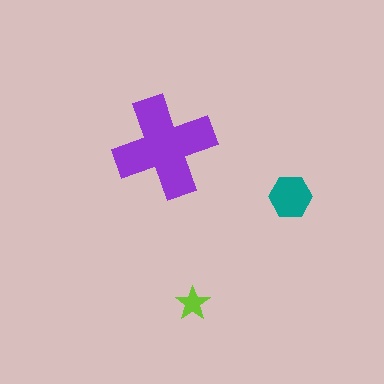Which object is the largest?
The purple cross.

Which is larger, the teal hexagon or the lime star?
The teal hexagon.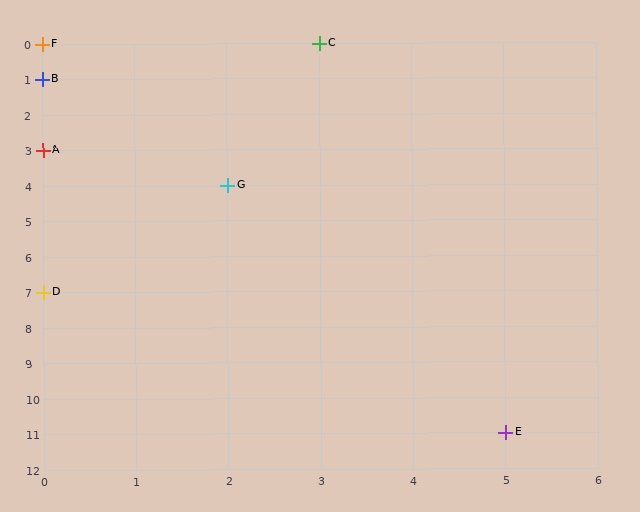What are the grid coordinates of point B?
Point B is at grid coordinates (0, 1).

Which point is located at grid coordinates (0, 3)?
Point A is at (0, 3).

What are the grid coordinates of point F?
Point F is at grid coordinates (0, 0).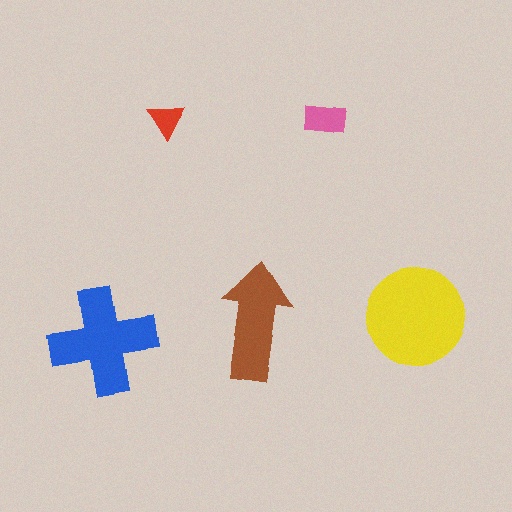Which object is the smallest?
The red triangle.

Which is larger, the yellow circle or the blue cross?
The yellow circle.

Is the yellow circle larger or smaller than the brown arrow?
Larger.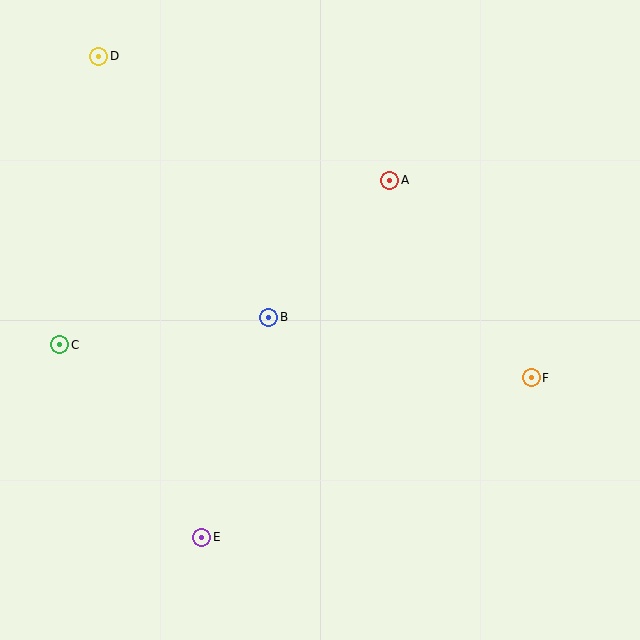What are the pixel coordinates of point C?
Point C is at (60, 345).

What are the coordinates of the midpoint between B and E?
The midpoint between B and E is at (235, 427).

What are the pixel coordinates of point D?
Point D is at (99, 56).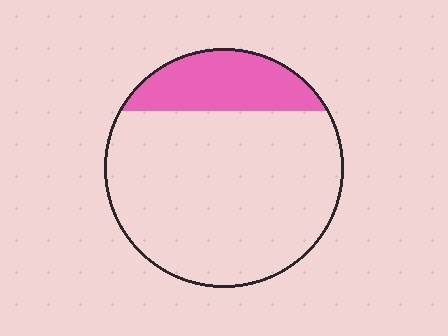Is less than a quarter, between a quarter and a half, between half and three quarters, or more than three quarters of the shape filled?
Less than a quarter.